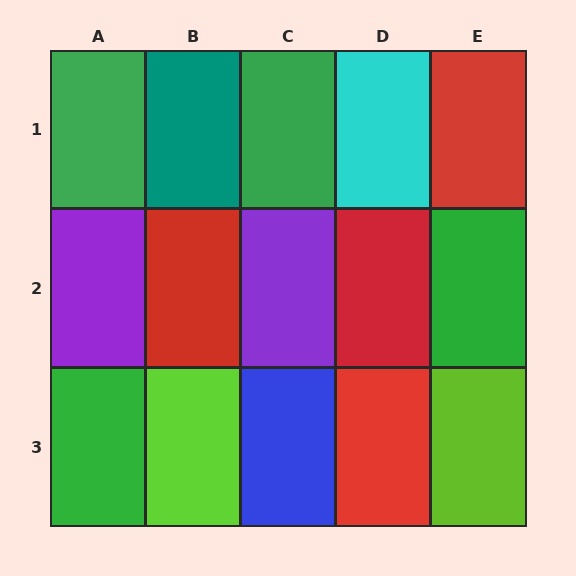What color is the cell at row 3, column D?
Red.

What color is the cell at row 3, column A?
Green.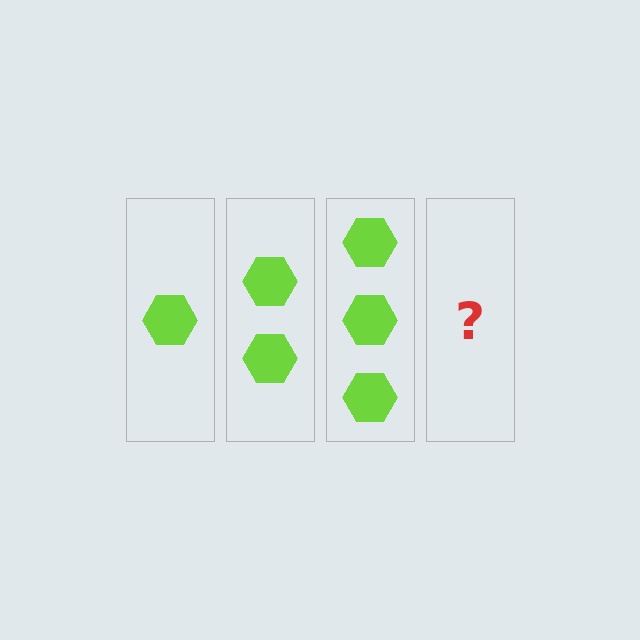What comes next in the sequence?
The next element should be 4 hexagons.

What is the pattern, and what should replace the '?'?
The pattern is that each step adds one more hexagon. The '?' should be 4 hexagons.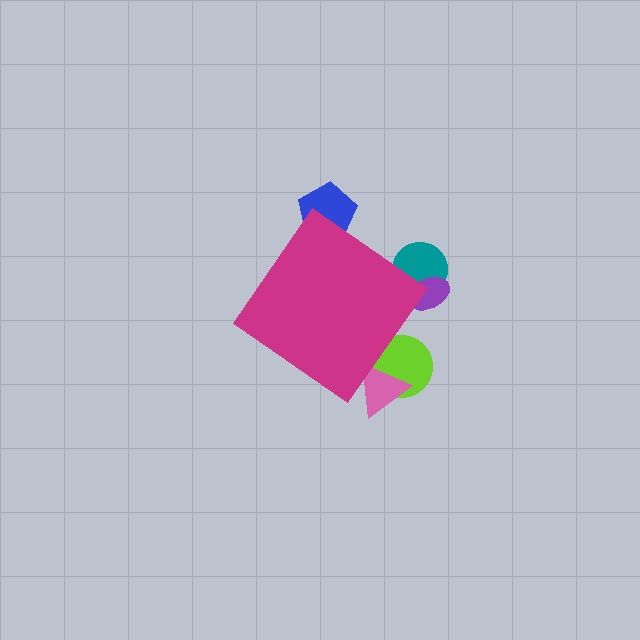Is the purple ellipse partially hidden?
Yes, the purple ellipse is partially hidden behind the magenta diamond.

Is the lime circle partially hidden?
Yes, the lime circle is partially hidden behind the magenta diamond.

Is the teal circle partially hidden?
Yes, the teal circle is partially hidden behind the magenta diamond.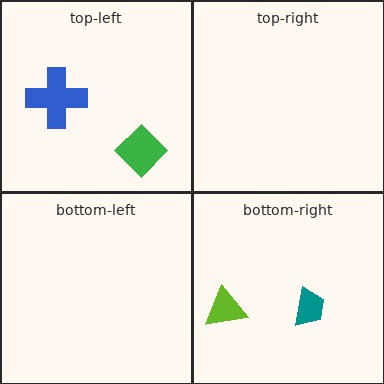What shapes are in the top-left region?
The blue cross, the green diamond.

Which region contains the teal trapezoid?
The bottom-right region.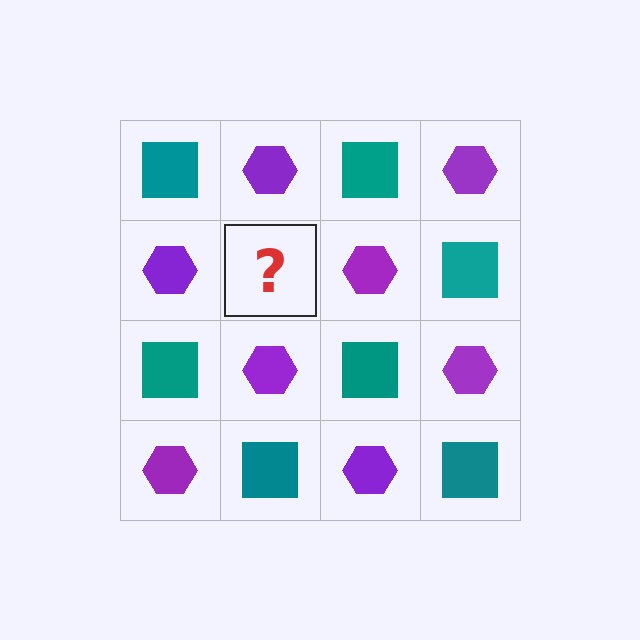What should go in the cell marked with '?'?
The missing cell should contain a teal square.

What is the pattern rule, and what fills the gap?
The rule is that it alternates teal square and purple hexagon in a checkerboard pattern. The gap should be filled with a teal square.